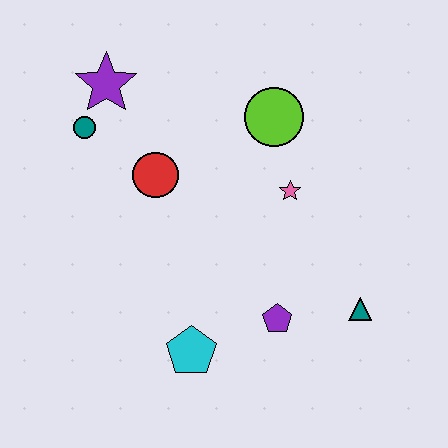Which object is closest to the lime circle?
The pink star is closest to the lime circle.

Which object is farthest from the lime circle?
The cyan pentagon is farthest from the lime circle.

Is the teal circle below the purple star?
Yes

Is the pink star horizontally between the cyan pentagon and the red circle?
No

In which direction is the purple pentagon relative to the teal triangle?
The purple pentagon is to the left of the teal triangle.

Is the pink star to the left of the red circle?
No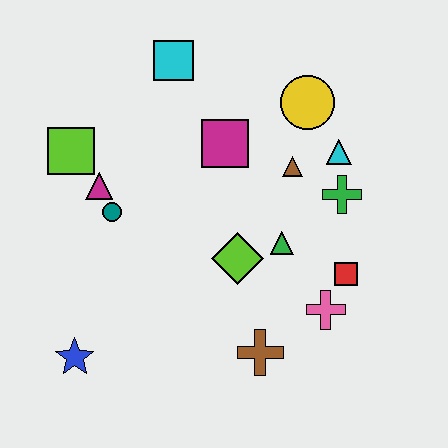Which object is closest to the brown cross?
The pink cross is closest to the brown cross.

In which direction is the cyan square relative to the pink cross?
The cyan square is above the pink cross.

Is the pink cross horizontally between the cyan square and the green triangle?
No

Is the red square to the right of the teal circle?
Yes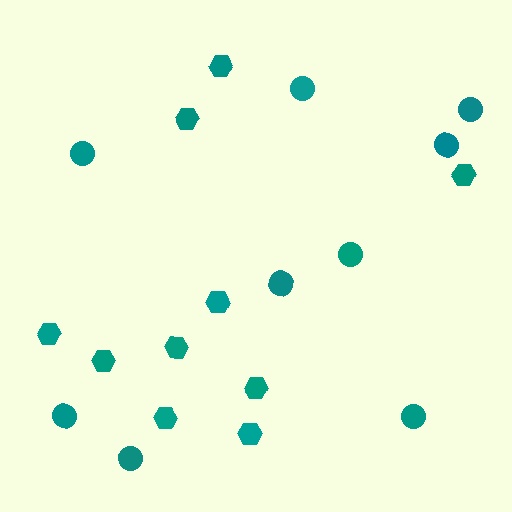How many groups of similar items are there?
There are 2 groups: one group of circles (9) and one group of hexagons (10).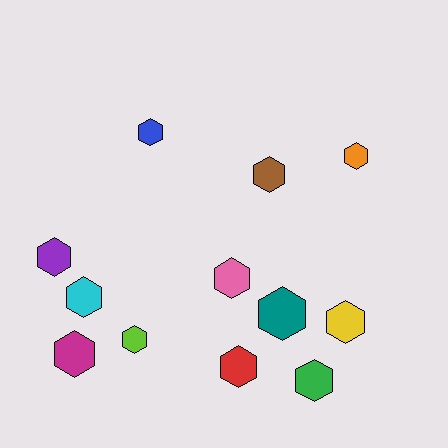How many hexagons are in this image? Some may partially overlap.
There are 12 hexagons.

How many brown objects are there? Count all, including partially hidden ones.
There is 1 brown object.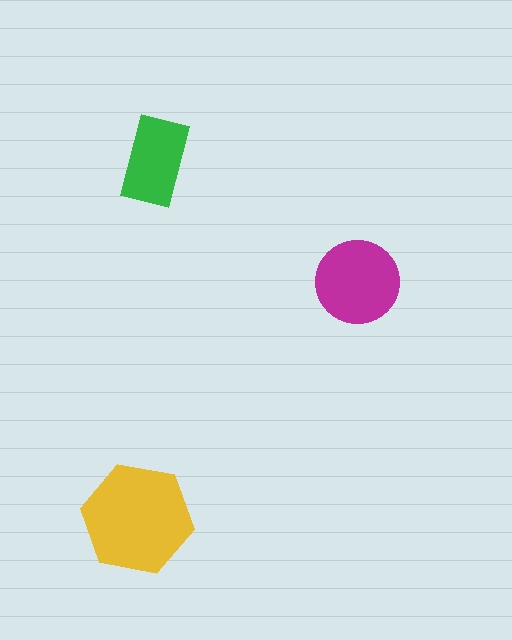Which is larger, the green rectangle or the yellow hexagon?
The yellow hexagon.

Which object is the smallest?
The green rectangle.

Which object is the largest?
The yellow hexagon.